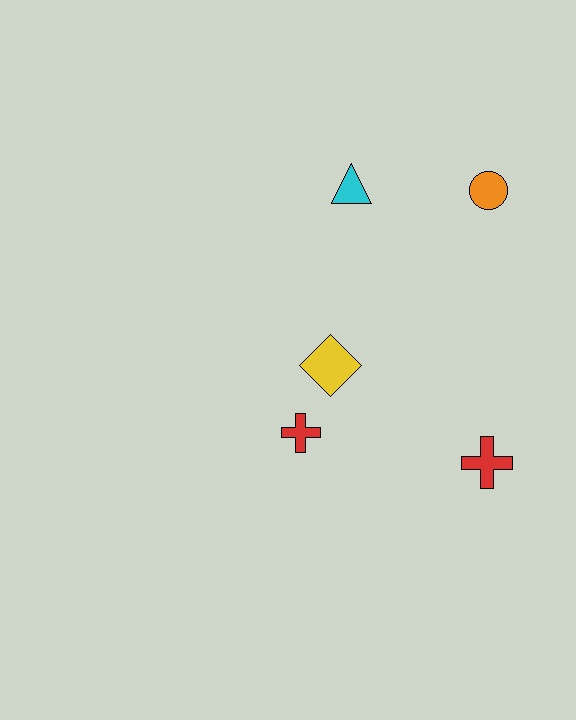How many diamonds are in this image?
There is 1 diamond.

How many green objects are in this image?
There are no green objects.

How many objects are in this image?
There are 5 objects.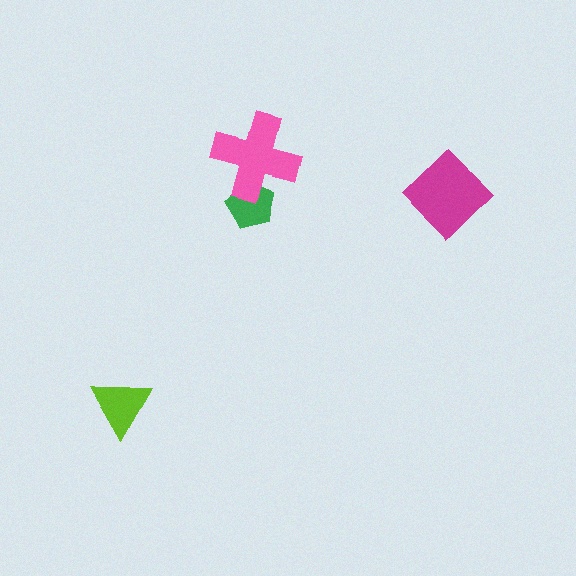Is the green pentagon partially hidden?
Yes, it is partially covered by another shape.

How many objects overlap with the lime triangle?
0 objects overlap with the lime triangle.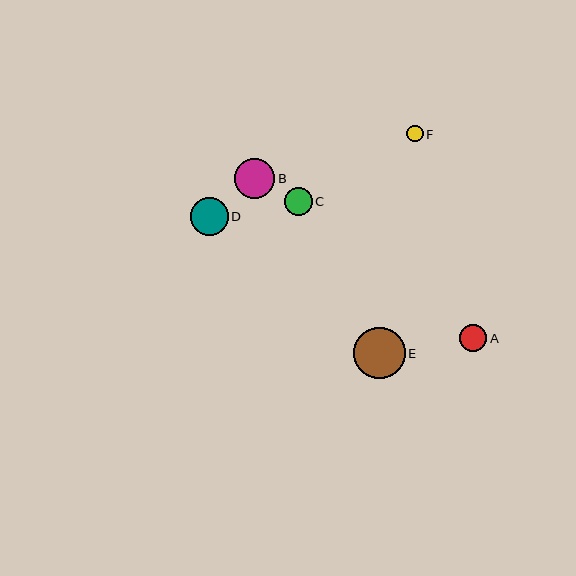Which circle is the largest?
Circle E is the largest with a size of approximately 51 pixels.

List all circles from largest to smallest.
From largest to smallest: E, B, D, C, A, F.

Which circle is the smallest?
Circle F is the smallest with a size of approximately 17 pixels.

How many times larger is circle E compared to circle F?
Circle E is approximately 3.0 times the size of circle F.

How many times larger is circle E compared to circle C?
Circle E is approximately 1.8 times the size of circle C.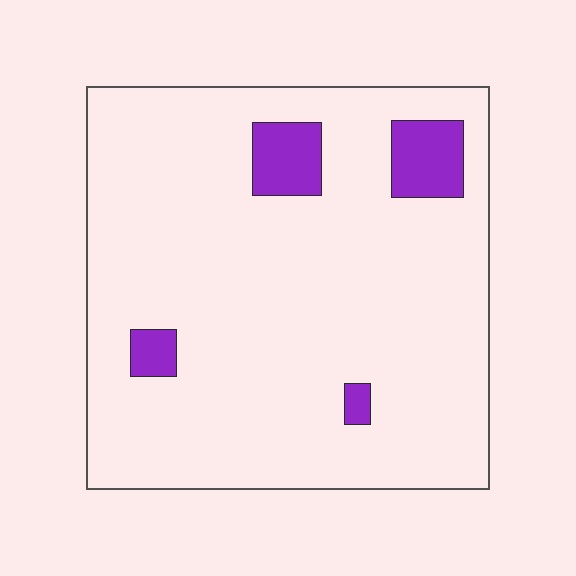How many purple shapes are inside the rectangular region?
4.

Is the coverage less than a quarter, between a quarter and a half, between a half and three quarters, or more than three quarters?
Less than a quarter.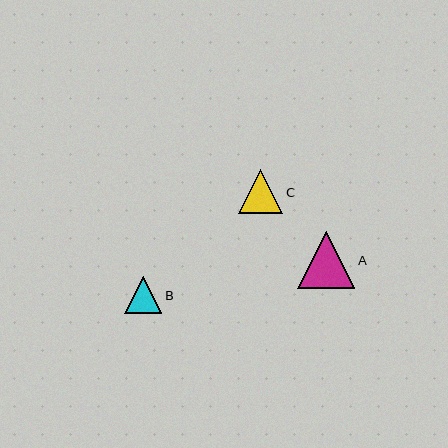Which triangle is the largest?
Triangle A is the largest with a size of approximately 57 pixels.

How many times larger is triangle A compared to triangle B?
Triangle A is approximately 1.5 times the size of triangle B.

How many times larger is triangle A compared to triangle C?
Triangle A is approximately 1.3 times the size of triangle C.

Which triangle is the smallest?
Triangle B is the smallest with a size of approximately 37 pixels.